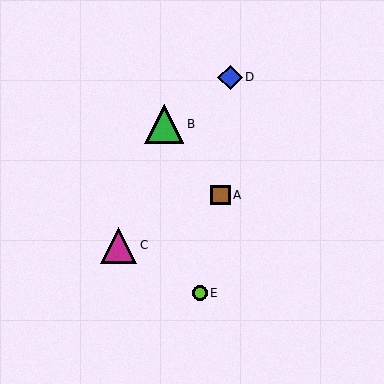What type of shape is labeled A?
Shape A is a brown square.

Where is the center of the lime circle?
The center of the lime circle is at (200, 293).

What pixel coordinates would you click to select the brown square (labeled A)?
Click at (221, 195) to select the brown square A.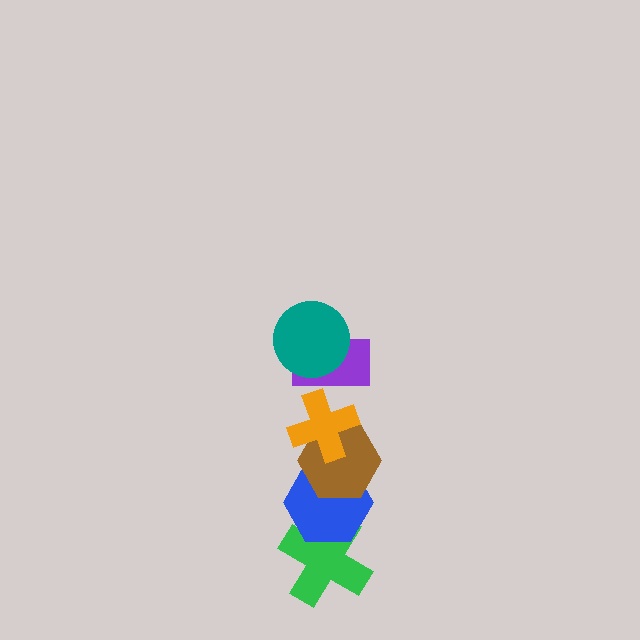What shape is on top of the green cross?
The blue hexagon is on top of the green cross.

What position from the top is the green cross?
The green cross is 6th from the top.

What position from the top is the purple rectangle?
The purple rectangle is 2nd from the top.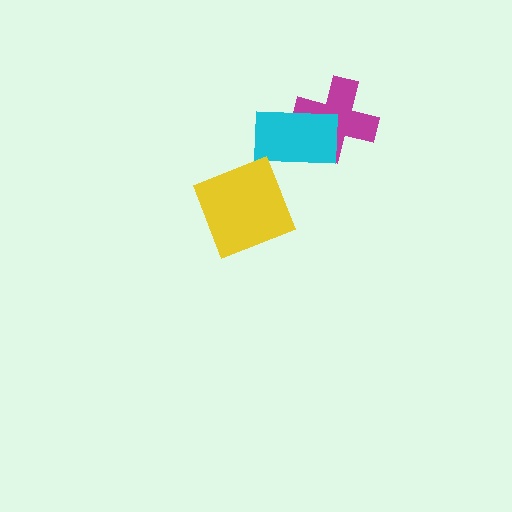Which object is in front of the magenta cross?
The cyan rectangle is in front of the magenta cross.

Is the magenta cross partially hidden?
Yes, it is partially covered by another shape.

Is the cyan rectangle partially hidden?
No, no other shape covers it.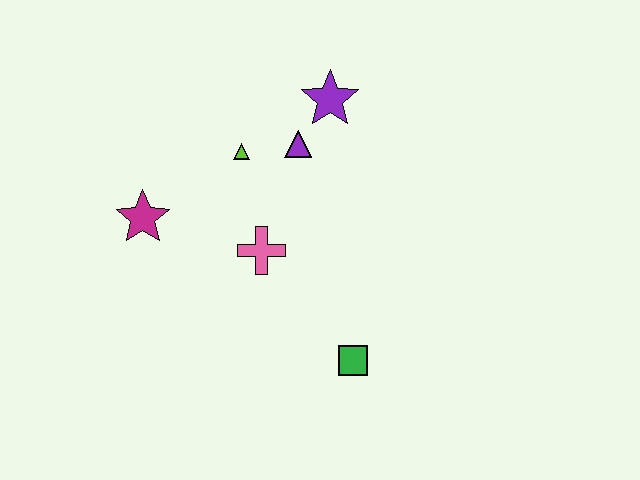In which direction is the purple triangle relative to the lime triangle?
The purple triangle is to the right of the lime triangle.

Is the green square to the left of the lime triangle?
No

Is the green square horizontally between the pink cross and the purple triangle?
No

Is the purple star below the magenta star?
No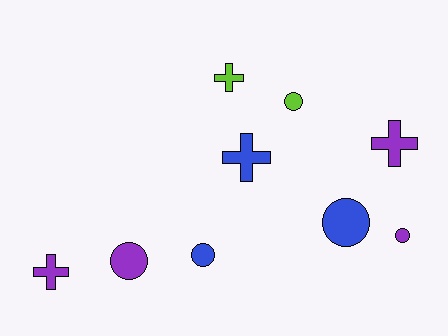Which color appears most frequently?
Purple, with 4 objects.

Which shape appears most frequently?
Circle, with 5 objects.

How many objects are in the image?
There are 9 objects.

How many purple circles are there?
There are 2 purple circles.